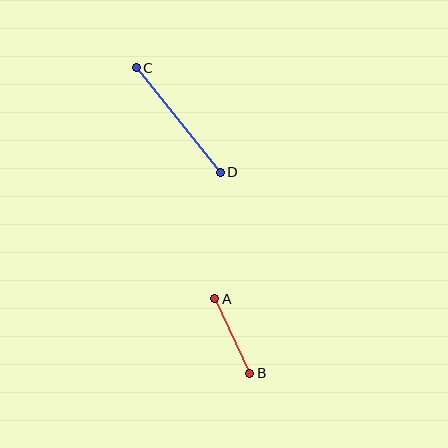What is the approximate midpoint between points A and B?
The midpoint is at approximately (232, 336) pixels.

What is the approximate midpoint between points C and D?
The midpoint is at approximately (178, 120) pixels.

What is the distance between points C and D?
The distance is approximately 134 pixels.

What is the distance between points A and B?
The distance is approximately 82 pixels.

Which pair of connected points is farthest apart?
Points C and D are farthest apart.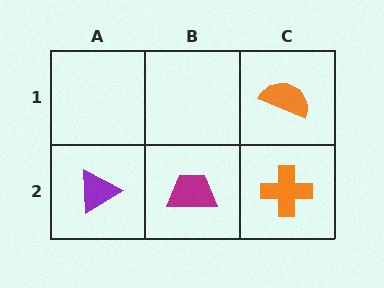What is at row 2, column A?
A purple triangle.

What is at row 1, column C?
An orange semicircle.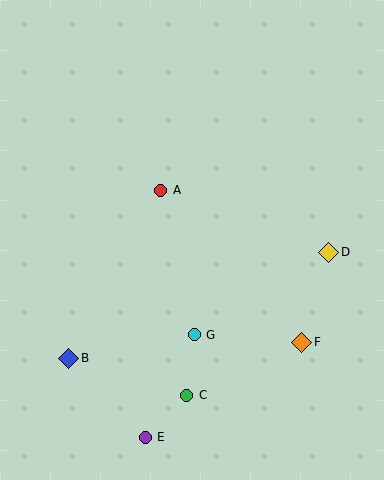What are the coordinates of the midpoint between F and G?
The midpoint between F and G is at (248, 338).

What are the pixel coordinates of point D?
Point D is at (329, 252).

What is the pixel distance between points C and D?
The distance between C and D is 201 pixels.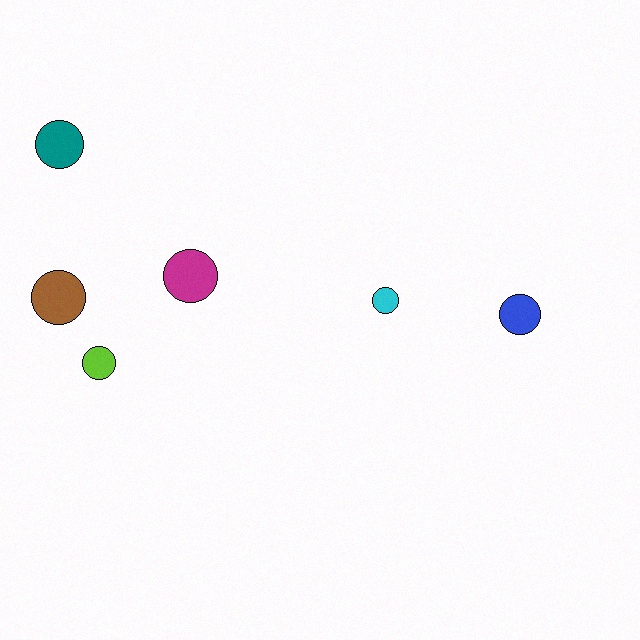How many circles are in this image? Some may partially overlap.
There are 6 circles.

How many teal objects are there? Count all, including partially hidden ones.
There is 1 teal object.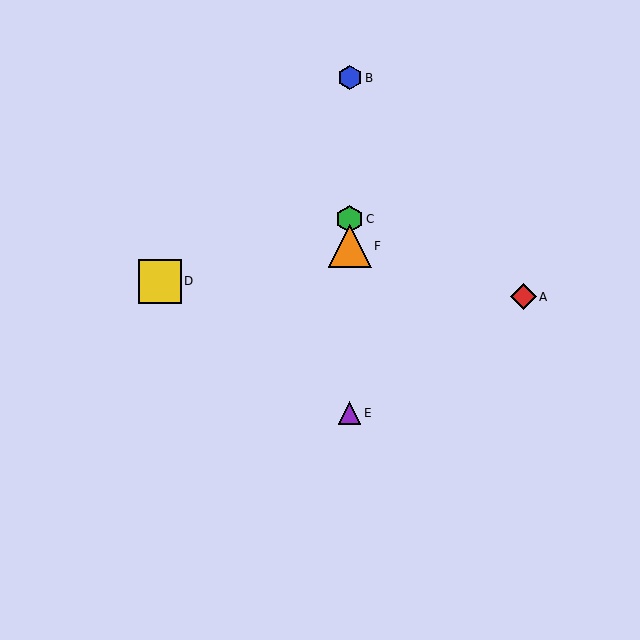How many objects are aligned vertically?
4 objects (B, C, E, F) are aligned vertically.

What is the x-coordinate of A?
Object A is at x≈524.